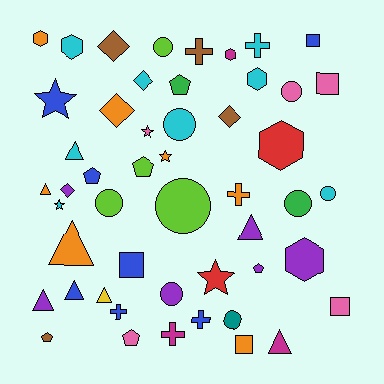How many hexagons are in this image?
There are 6 hexagons.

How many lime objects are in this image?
There are 4 lime objects.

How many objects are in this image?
There are 50 objects.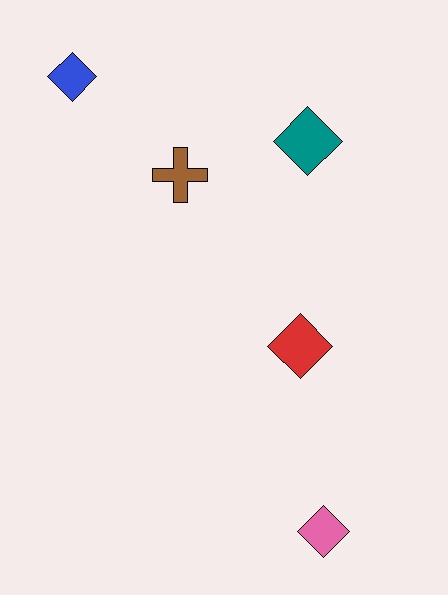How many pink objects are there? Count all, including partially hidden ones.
There is 1 pink object.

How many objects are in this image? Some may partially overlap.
There are 5 objects.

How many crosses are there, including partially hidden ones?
There is 1 cross.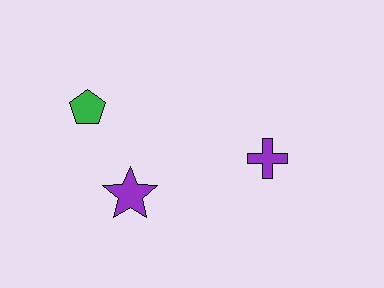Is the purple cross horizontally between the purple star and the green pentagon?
No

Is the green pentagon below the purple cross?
No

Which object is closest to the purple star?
The green pentagon is closest to the purple star.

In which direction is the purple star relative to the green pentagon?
The purple star is below the green pentagon.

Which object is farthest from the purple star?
The purple cross is farthest from the purple star.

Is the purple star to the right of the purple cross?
No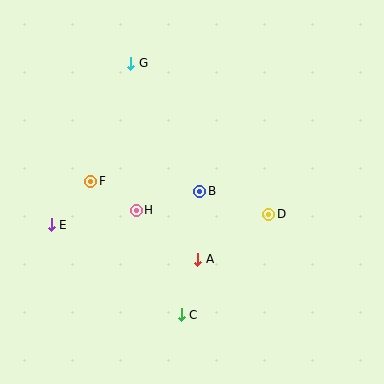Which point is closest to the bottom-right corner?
Point D is closest to the bottom-right corner.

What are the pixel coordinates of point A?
Point A is at (198, 259).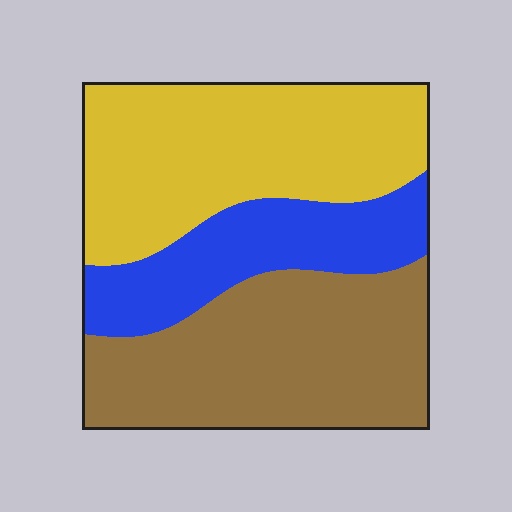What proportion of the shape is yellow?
Yellow takes up between a quarter and a half of the shape.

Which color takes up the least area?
Blue, at roughly 20%.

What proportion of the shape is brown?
Brown takes up about two fifths (2/5) of the shape.